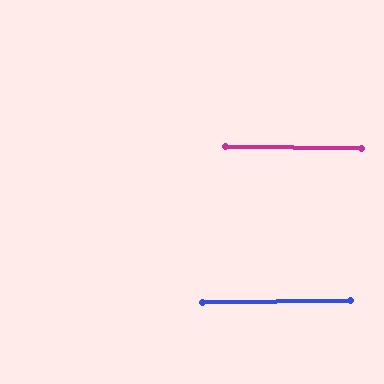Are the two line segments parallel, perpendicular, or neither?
Parallel — their directions differ by only 1.3°.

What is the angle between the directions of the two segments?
Approximately 1 degree.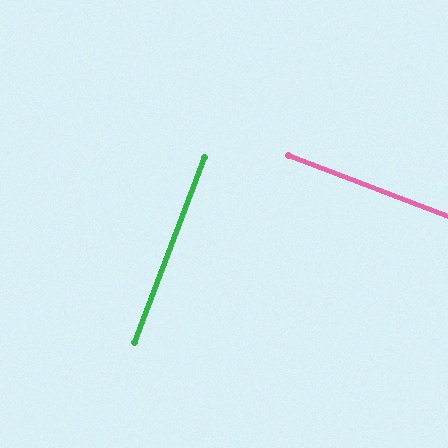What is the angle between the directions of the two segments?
Approximately 90 degrees.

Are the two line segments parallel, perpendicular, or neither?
Perpendicular — they meet at approximately 90°.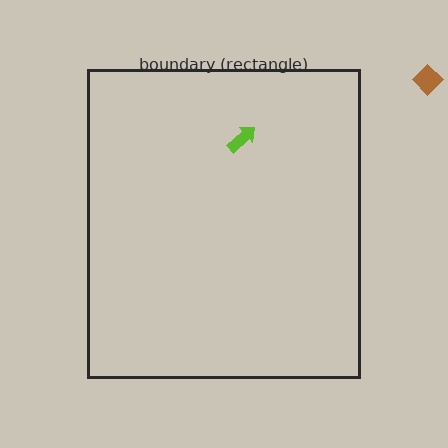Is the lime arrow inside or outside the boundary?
Inside.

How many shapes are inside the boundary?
1 inside, 1 outside.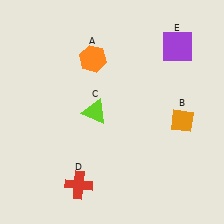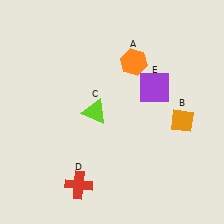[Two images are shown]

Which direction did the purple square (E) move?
The purple square (E) moved down.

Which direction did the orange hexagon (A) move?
The orange hexagon (A) moved right.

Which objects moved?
The objects that moved are: the orange hexagon (A), the purple square (E).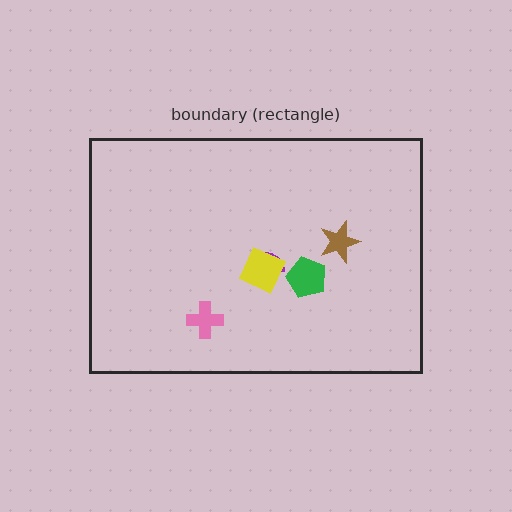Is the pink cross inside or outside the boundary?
Inside.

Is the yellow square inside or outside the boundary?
Inside.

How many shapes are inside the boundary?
5 inside, 0 outside.